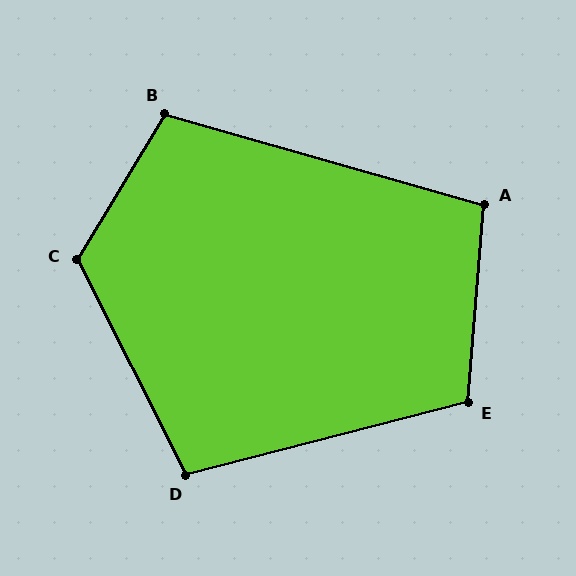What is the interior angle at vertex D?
Approximately 102 degrees (obtuse).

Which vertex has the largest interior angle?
C, at approximately 122 degrees.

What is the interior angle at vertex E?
Approximately 109 degrees (obtuse).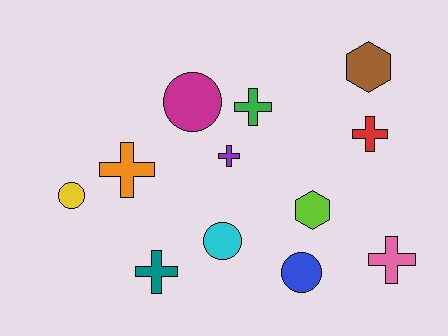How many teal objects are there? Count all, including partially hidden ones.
There is 1 teal object.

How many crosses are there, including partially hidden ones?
There are 6 crosses.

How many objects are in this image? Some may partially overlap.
There are 12 objects.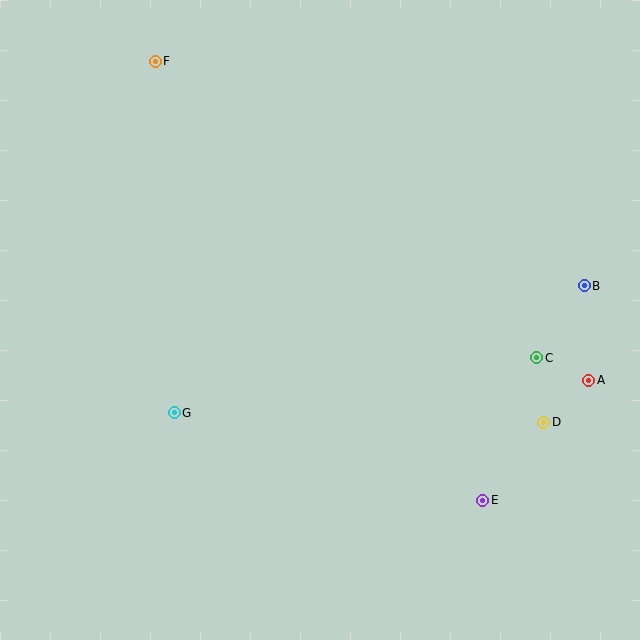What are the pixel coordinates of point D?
Point D is at (544, 422).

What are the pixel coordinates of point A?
Point A is at (589, 380).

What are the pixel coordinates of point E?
Point E is at (483, 500).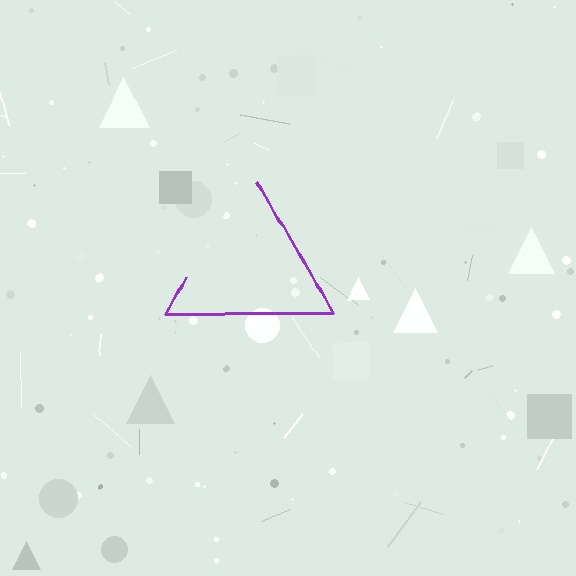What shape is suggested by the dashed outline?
The dashed outline suggests a triangle.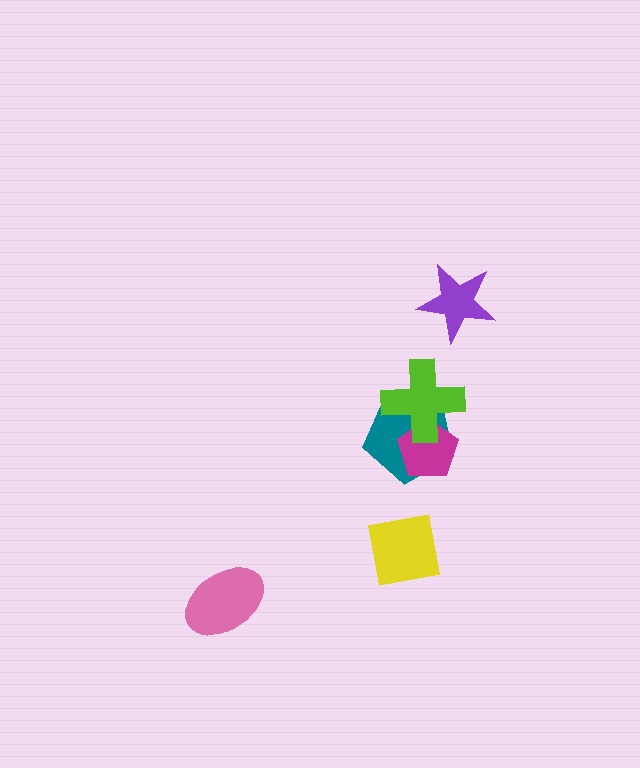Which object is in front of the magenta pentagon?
The lime cross is in front of the magenta pentagon.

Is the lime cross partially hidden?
No, no other shape covers it.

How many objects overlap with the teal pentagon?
2 objects overlap with the teal pentagon.